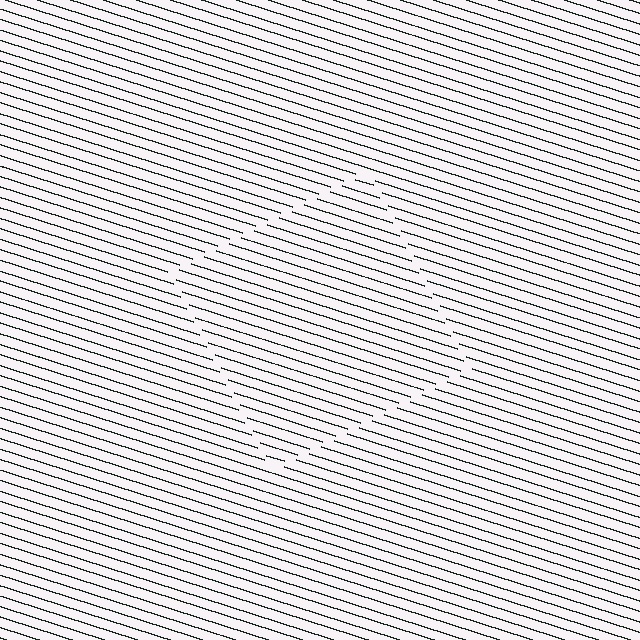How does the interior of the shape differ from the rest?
The interior of the shape contains the same grating, shifted by half a period — the contour is defined by the phase discontinuity where line-ends from the inner and outer gratings abut.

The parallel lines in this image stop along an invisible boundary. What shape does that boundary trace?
An illusory square. The interior of the shape contains the same grating, shifted by half a period — the contour is defined by the phase discontinuity where line-ends from the inner and outer gratings abut.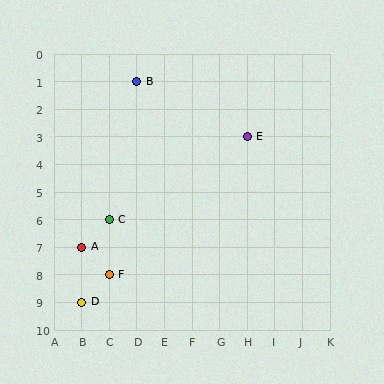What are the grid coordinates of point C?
Point C is at grid coordinates (C, 6).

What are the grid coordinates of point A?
Point A is at grid coordinates (B, 7).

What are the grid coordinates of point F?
Point F is at grid coordinates (C, 8).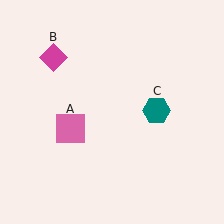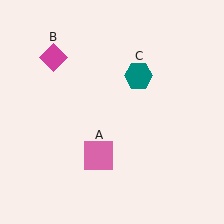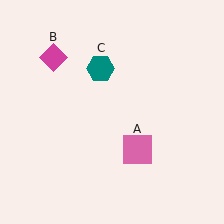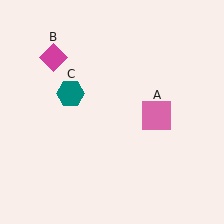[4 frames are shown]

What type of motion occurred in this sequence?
The pink square (object A), teal hexagon (object C) rotated counterclockwise around the center of the scene.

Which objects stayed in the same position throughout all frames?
Magenta diamond (object B) remained stationary.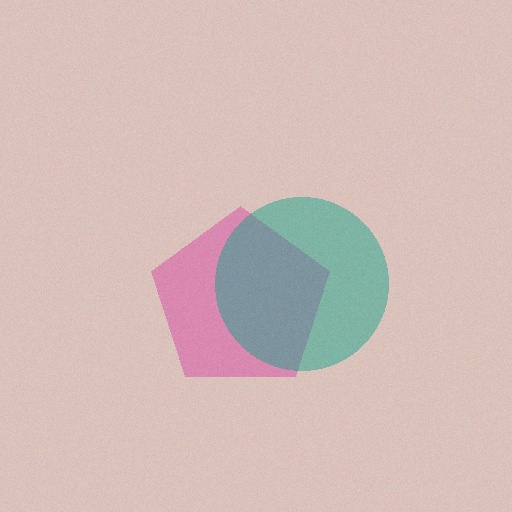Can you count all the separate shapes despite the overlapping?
Yes, there are 2 separate shapes.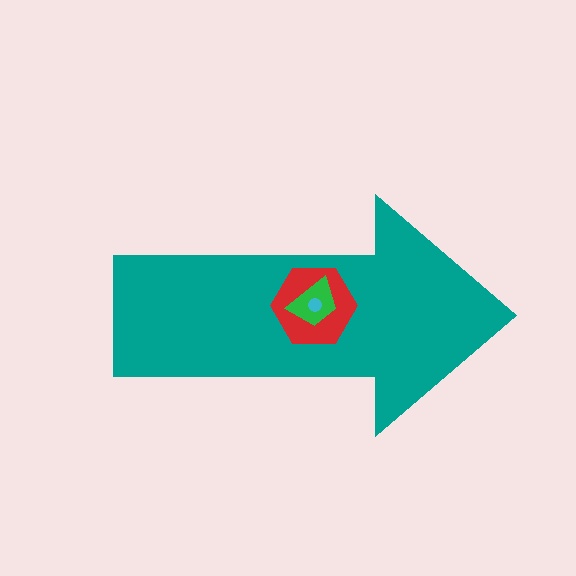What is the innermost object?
The cyan circle.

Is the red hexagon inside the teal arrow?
Yes.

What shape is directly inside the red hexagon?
The green trapezoid.